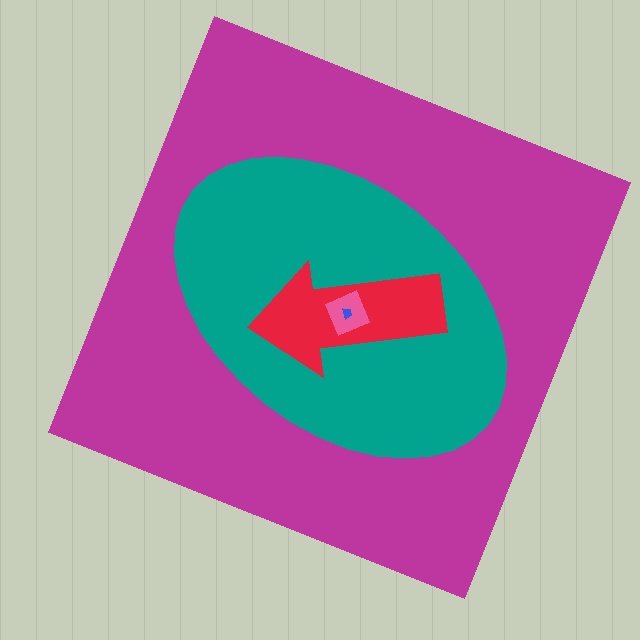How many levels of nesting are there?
5.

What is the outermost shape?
The magenta square.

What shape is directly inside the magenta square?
The teal ellipse.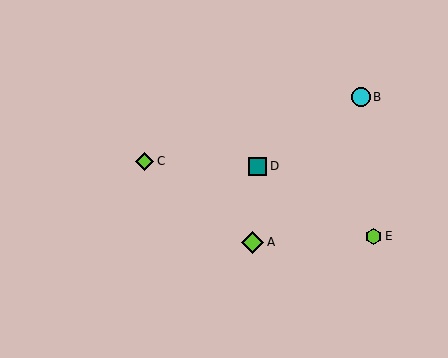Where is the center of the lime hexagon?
The center of the lime hexagon is at (374, 236).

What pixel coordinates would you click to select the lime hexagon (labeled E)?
Click at (374, 236) to select the lime hexagon E.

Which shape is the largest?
The lime diamond (labeled A) is the largest.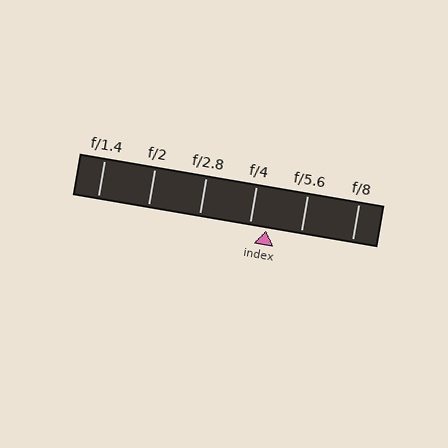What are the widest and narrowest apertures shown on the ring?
The widest aperture shown is f/1.4 and the narrowest is f/8.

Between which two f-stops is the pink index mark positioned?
The index mark is between f/4 and f/5.6.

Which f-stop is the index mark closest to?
The index mark is closest to f/4.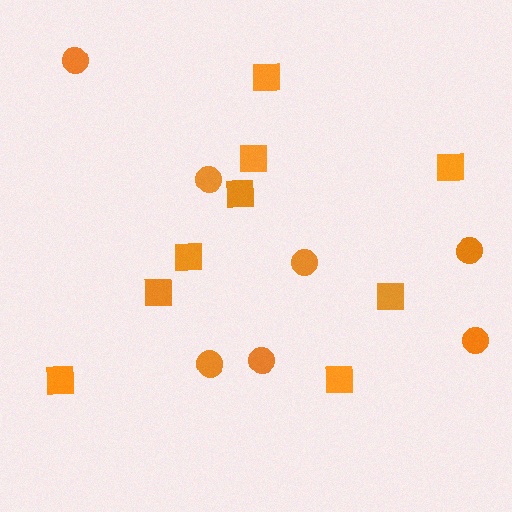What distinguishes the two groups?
There are 2 groups: one group of squares (9) and one group of circles (7).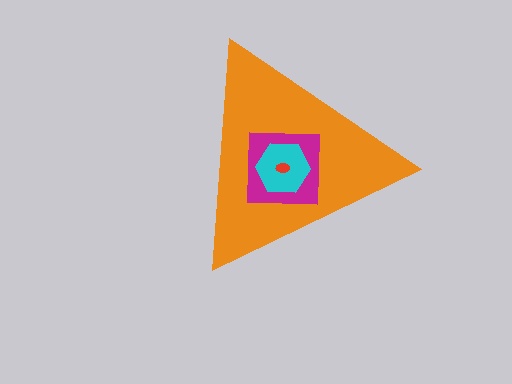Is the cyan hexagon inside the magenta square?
Yes.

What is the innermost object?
The red ellipse.